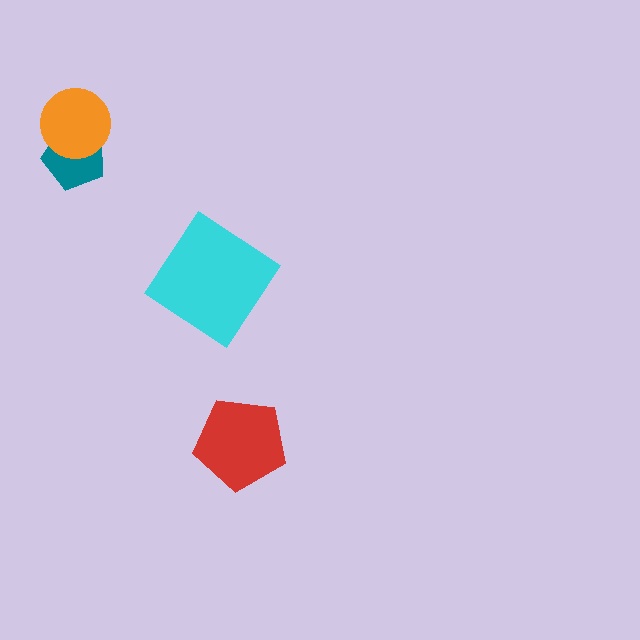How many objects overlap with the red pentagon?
0 objects overlap with the red pentagon.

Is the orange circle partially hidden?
No, no other shape covers it.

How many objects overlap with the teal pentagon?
1 object overlaps with the teal pentagon.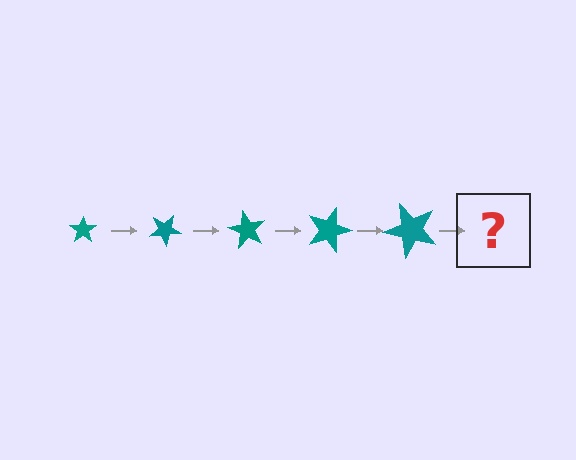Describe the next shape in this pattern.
It should be a star, larger than the previous one and rotated 150 degrees from the start.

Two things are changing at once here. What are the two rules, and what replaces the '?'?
The two rules are that the star grows larger each step and it rotates 30 degrees each step. The '?' should be a star, larger than the previous one and rotated 150 degrees from the start.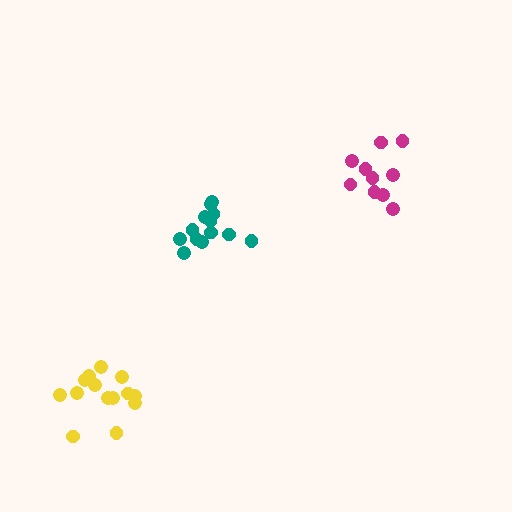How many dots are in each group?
Group 1: 10 dots, Group 2: 14 dots, Group 3: 13 dots (37 total).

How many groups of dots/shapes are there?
There are 3 groups.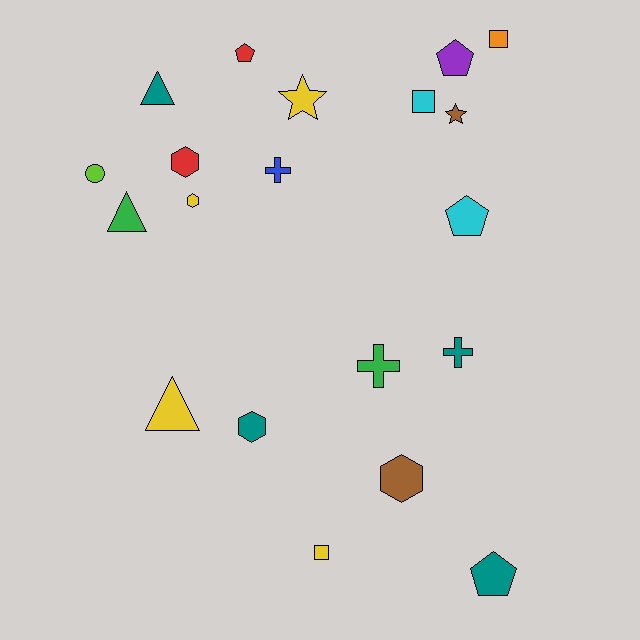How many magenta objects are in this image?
There are no magenta objects.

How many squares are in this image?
There are 3 squares.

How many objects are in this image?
There are 20 objects.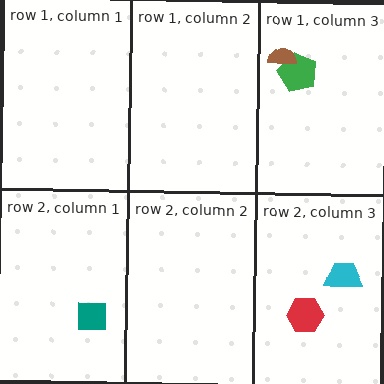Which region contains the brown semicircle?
The row 1, column 3 region.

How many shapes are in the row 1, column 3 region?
3.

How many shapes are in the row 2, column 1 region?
1.